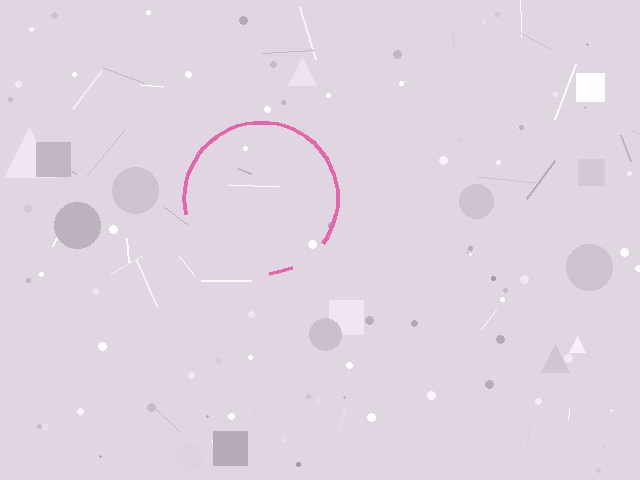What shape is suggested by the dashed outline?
The dashed outline suggests a circle.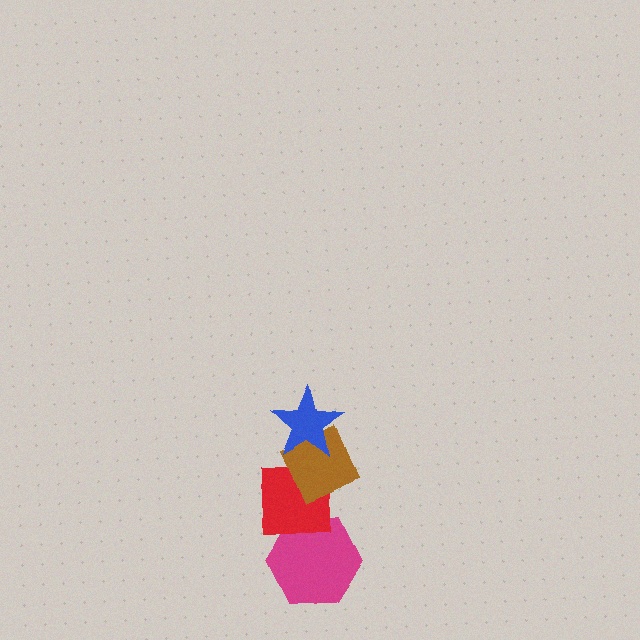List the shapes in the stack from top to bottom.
From top to bottom: the blue star, the brown diamond, the red square, the magenta hexagon.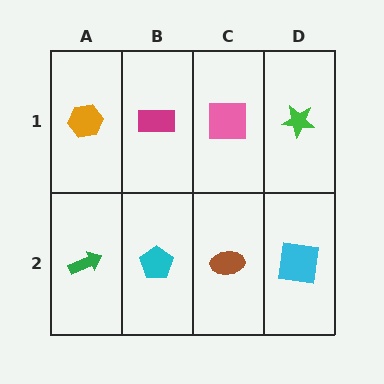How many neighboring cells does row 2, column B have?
3.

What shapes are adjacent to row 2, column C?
A pink square (row 1, column C), a cyan pentagon (row 2, column B), a cyan square (row 2, column D).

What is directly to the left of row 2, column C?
A cyan pentagon.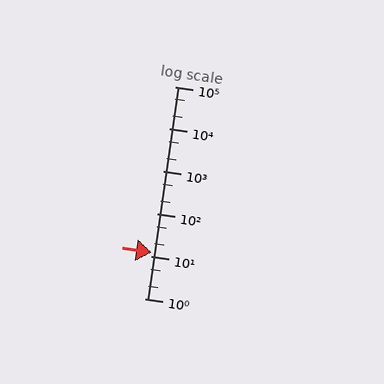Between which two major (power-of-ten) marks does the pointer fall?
The pointer is between 10 and 100.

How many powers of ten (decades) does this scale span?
The scale spans 5 decades, from 1 to 100000.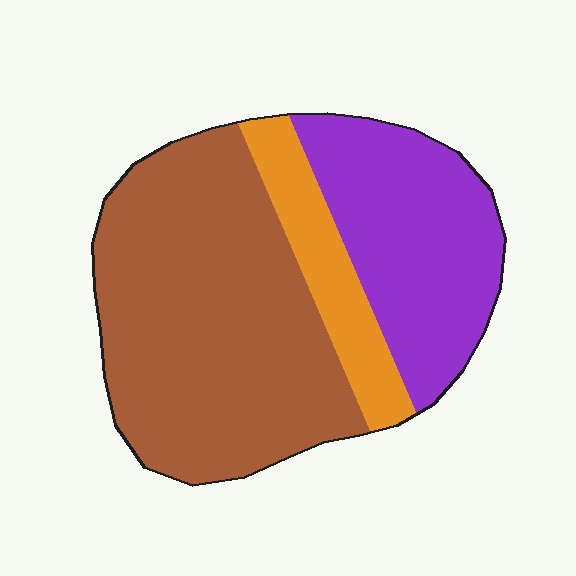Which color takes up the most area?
Brown, at roughly 55%.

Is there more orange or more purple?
Purple.